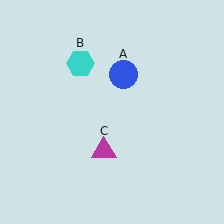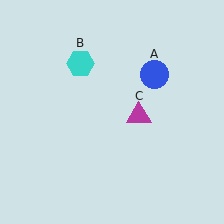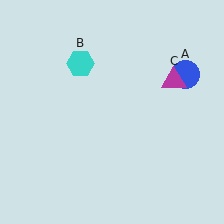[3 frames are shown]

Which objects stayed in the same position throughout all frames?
Cyan hexagon (object B) remained stationary.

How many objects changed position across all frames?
2 objects changed position: blue circle (object A), magenta triangle (object C).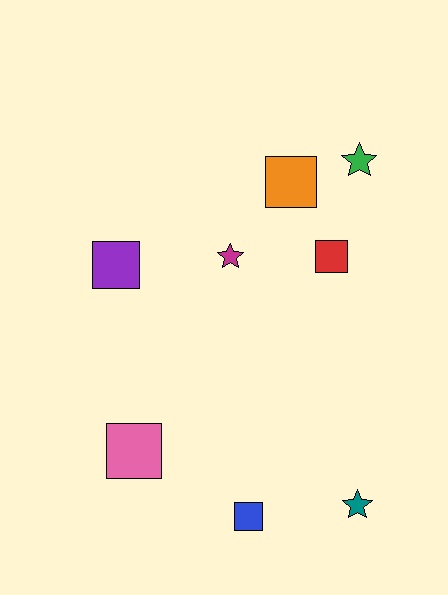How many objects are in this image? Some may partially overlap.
There are 8 objects.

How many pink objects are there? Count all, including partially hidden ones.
There is 1 pink object.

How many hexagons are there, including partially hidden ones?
There are no hexagons.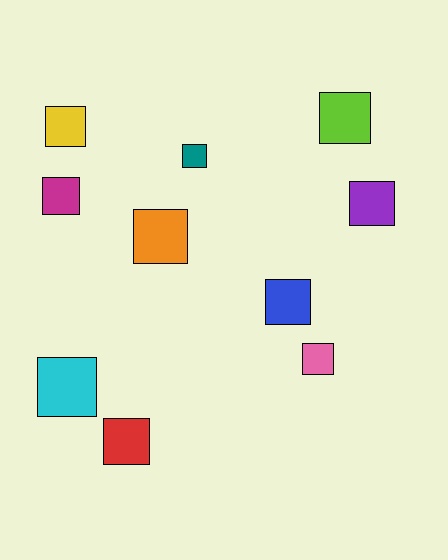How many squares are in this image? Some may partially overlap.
There are 10 squares.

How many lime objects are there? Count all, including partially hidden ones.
There is 1 lime object.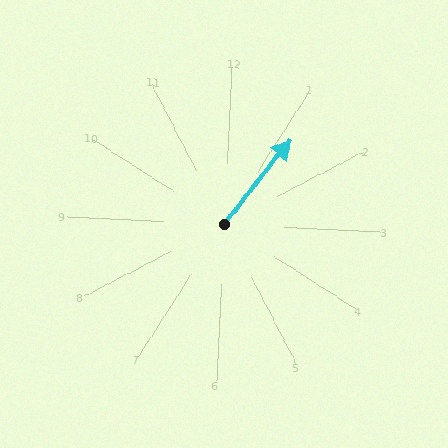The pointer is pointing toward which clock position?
Roughly 1 o'clock.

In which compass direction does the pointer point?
Northeast.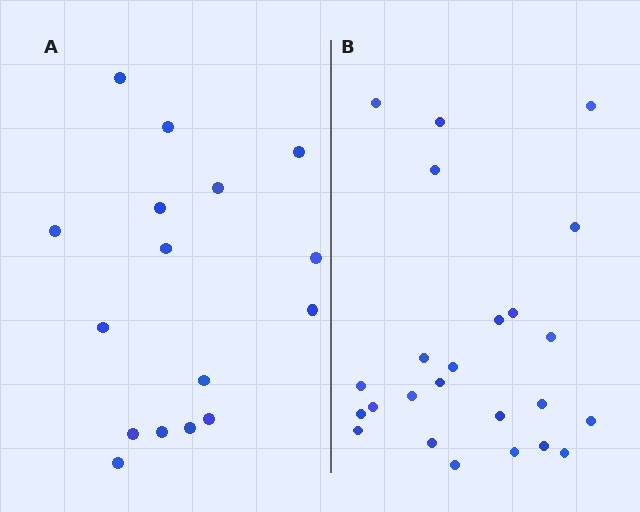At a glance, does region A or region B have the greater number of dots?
Region B (the right region) has more dots.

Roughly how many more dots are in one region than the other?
Region B has roughly 8 or so more dots than region A.